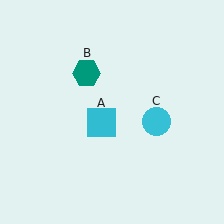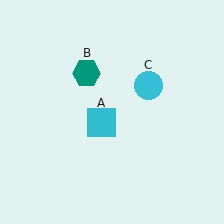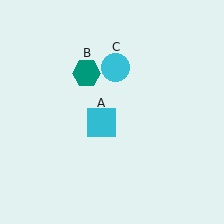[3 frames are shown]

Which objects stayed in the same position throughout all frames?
Cyan square (object A) and teal hexagon (object B) remained stationary.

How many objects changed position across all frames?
1 object changed position: cyan circle (object C).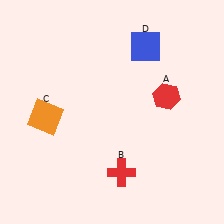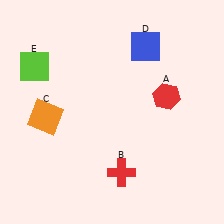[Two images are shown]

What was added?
A lime square (E) was added in Image 2.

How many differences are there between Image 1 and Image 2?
There is 1 difference between the two images.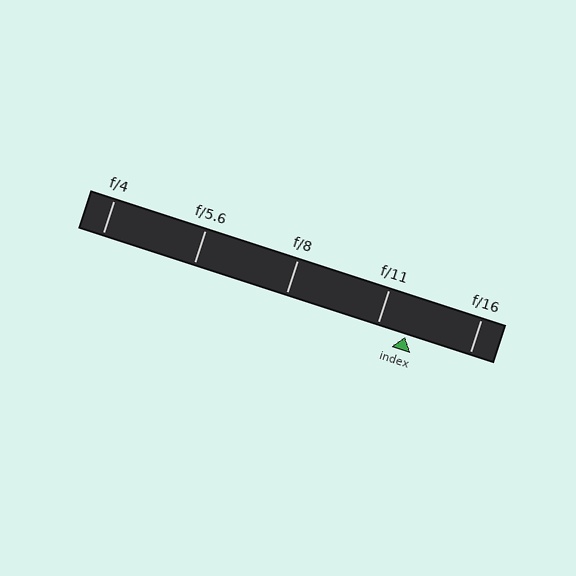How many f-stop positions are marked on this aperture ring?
There are 5 f-stop positions marked.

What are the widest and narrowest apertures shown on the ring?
The widest aperture shown is f/4 and the narrowest is f/16.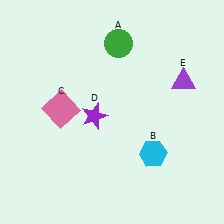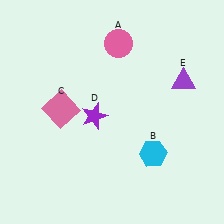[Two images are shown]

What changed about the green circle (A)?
In Image 1, A is green. In Image 2, it changed to pink.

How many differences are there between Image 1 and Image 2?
There is 1 difference between the two images.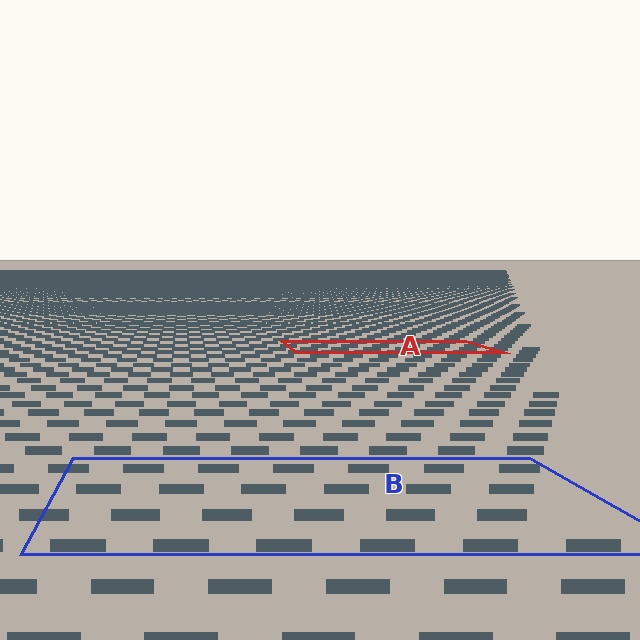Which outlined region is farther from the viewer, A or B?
Region A is farther from the viewer — the texture elements inside it appear smaller and more densely packed.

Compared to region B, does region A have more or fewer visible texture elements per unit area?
Region A has more texture elements per unit area — they are packed more densely because it is farther away.